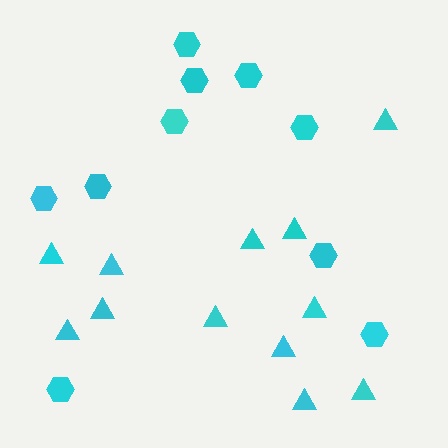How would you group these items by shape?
There are 2 groups: one group of hexagons (10) and one group of triangles (12).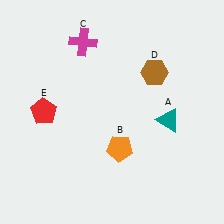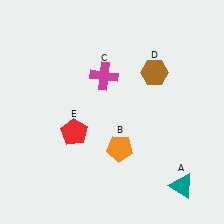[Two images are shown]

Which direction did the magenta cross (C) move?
The magenta cross (C) moved down.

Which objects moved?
The objects that moved are: the teal triangle (A), the magenta cross (C), the red pentagon (E).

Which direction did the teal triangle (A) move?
The teal triangle (A) moved down.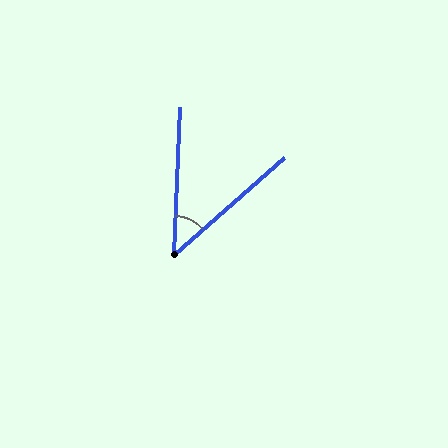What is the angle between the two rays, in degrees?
Approximately 46 degrees.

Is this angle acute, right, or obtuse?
It is acute.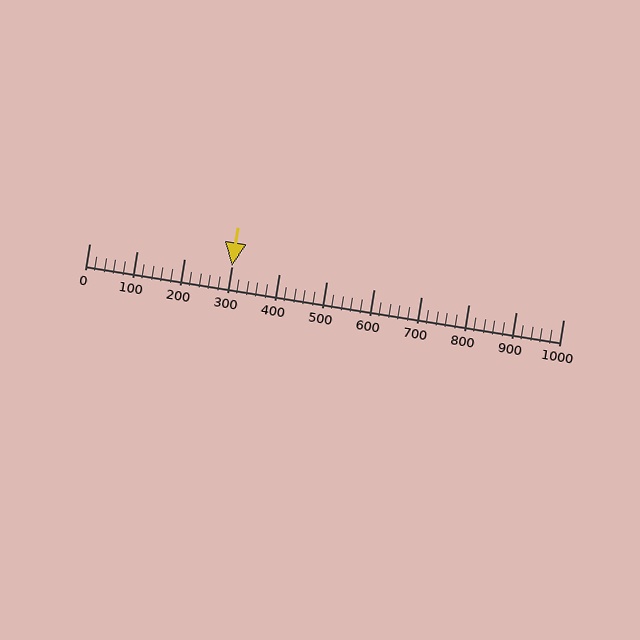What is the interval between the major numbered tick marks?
The major tick marks are spaced 100 units apart.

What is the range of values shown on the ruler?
The ruler shows values from 0 to 1000.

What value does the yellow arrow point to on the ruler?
The yellow arrow points to approximately 300.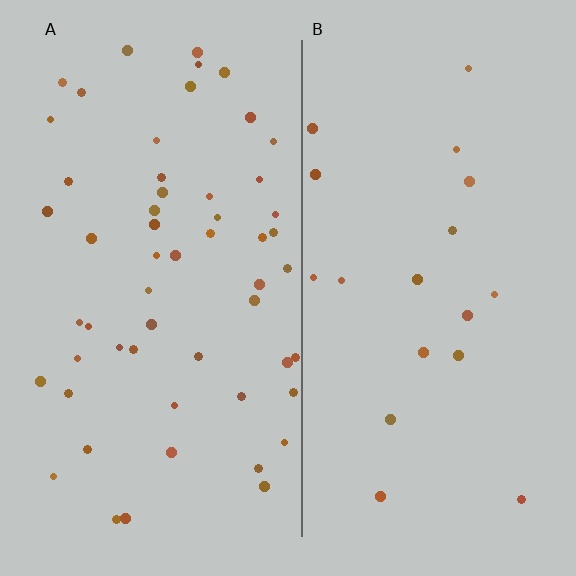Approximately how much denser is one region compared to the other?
Approximately 3.0× — region A over region B.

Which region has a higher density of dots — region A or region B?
A (the left).